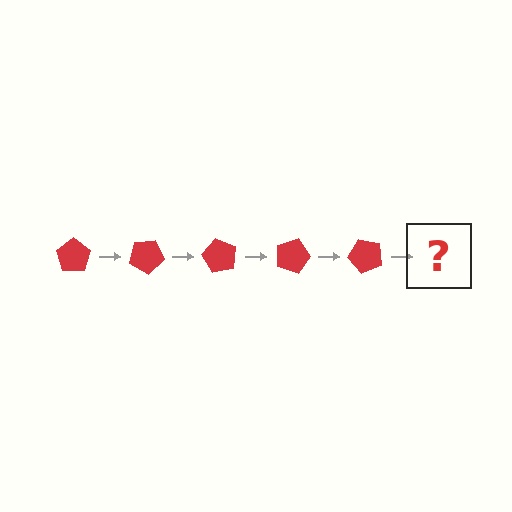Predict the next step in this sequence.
The next step is a red pentagon rotated 150 degrees.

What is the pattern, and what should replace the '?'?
The pattern is that the pentagon rotates 30 degrees each step. The '?' should be a red pentagon rotated 150 degrees.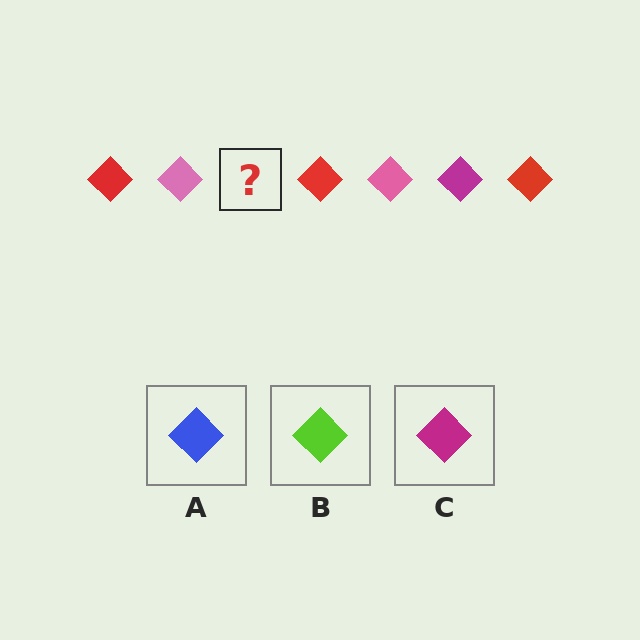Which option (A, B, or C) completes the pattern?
C.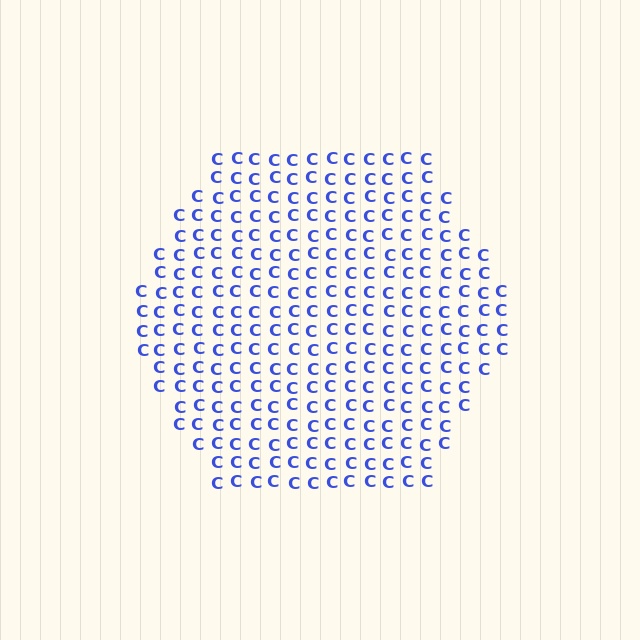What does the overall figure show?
The overall figure shows a hexagon.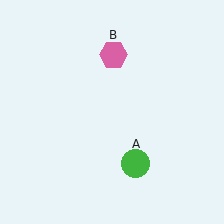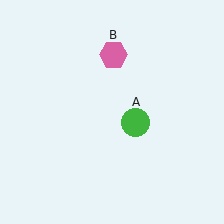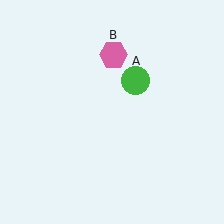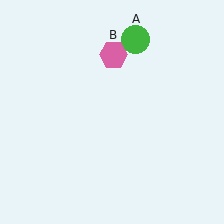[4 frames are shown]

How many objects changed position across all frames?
1 object changed position: green circle (object A).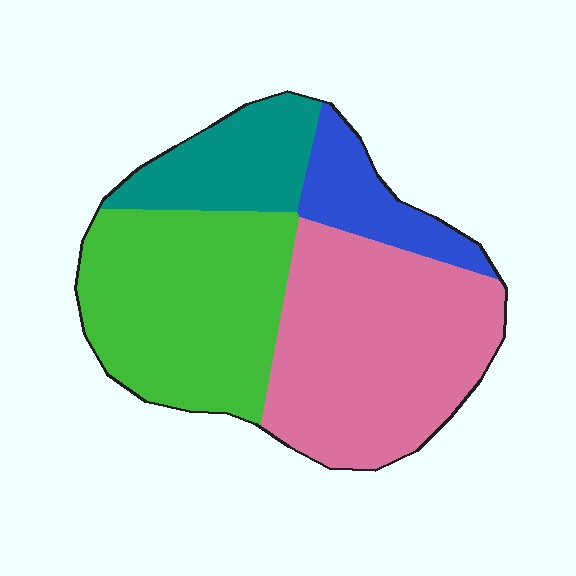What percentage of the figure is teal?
Teal covers roughly 15% of the figure.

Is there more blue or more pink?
Pink.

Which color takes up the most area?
Pink, at roughly 40%.